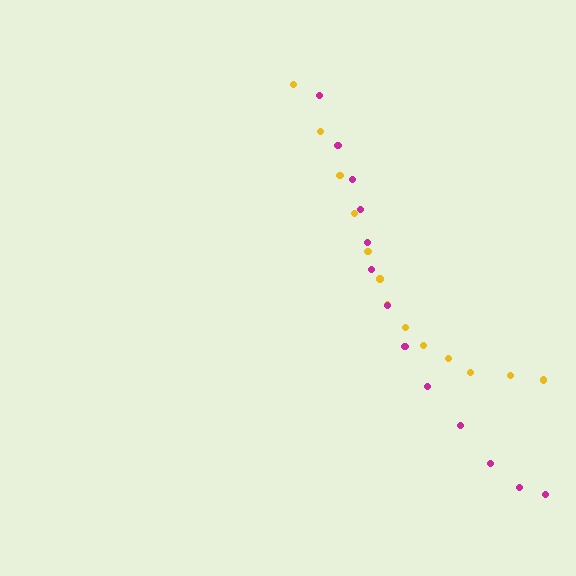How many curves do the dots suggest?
There are 2 distinct paths.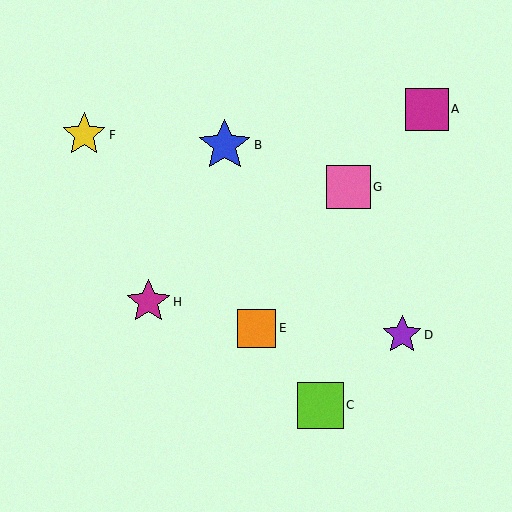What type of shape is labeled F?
Shape F is a yellow star.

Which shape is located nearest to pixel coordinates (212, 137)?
The blue star (labeled B) at (225, 145) is nearest to that location.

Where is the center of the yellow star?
The center of the yellow star is at (84, 135).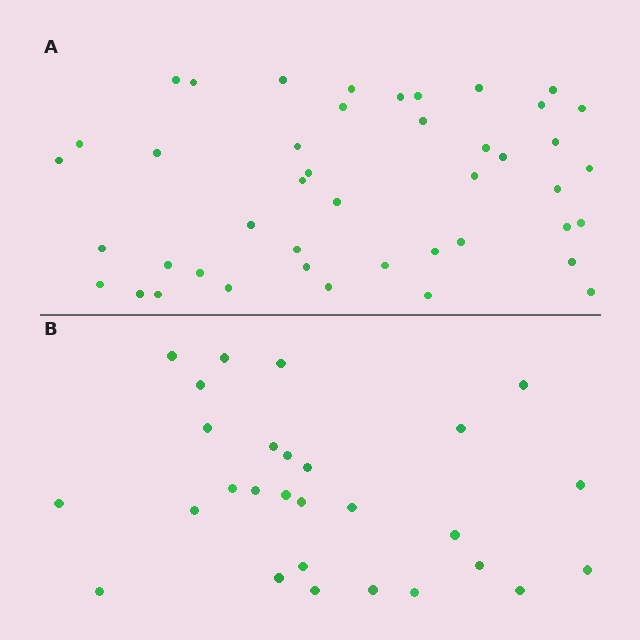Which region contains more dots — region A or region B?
Region A (the top region) has more dots.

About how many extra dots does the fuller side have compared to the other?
Region A has approximately 15 more dots than region B.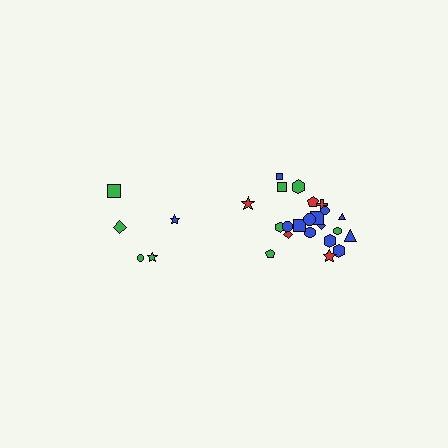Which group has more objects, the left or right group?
The right group.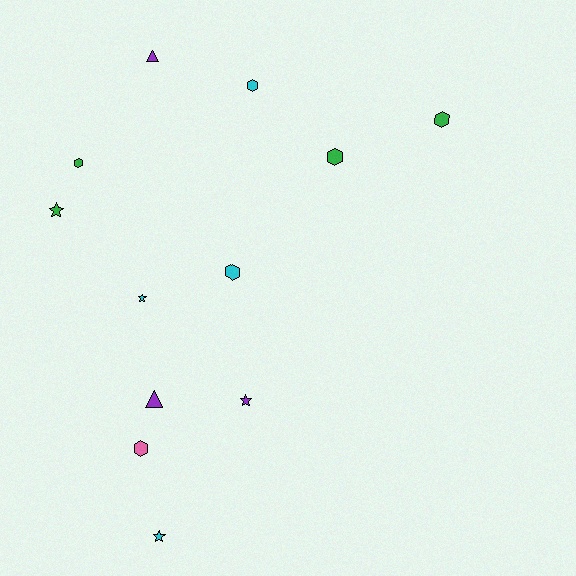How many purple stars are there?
There is 1 purple star.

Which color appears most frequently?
Cyan, with 4 objects.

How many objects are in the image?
There are 12 objects.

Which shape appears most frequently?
Hexagon, with 6 objects.